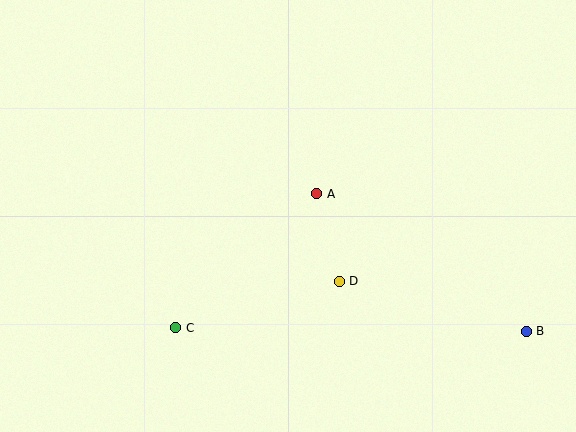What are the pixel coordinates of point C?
Point C is at (176, 328).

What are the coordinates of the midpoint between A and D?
The midpoint between A and D is at (328, 237).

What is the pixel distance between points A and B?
The distance between A and B is 250 pixels.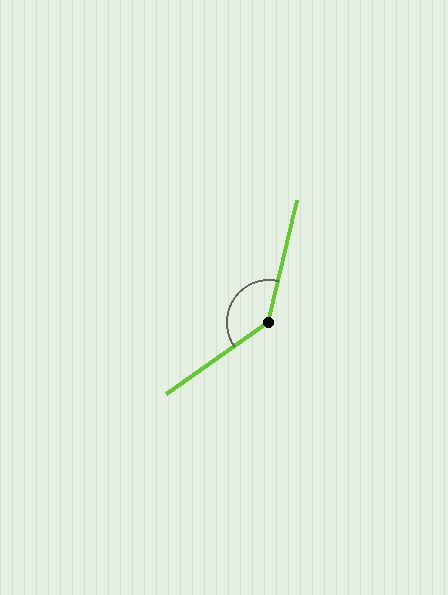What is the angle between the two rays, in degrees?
Approximately 138 degrees.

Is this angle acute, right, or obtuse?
It is obtuse.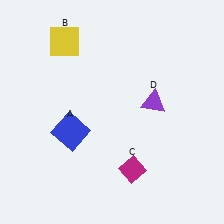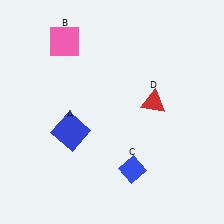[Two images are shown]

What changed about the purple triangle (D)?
In Image 1, D is purple. In Image 2, it changed to red.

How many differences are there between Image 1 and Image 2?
There are 3 differences between the two images.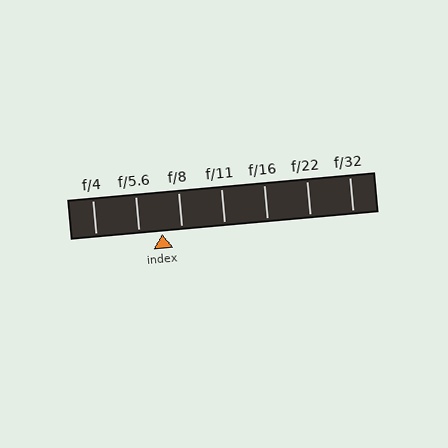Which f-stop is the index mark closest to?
The index mark is closest to f/8.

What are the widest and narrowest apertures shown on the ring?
The widest aperture shown is f/4 and the narrowest is f/32.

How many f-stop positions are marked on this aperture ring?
There are 7 f-stop positions marked.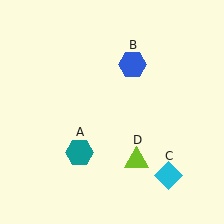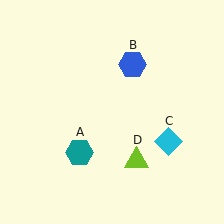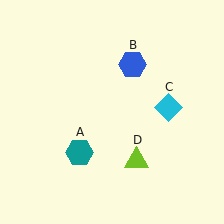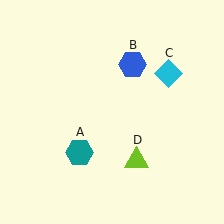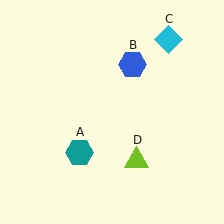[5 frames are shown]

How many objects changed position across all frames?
1 object changed position: cyan diamond (object C).